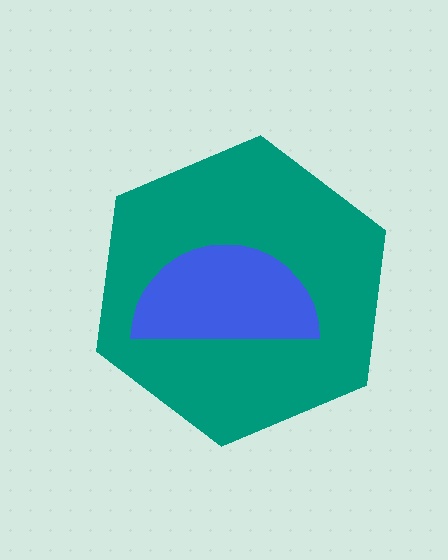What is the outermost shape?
The teal hexagon.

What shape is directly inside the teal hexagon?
The blue semicircle.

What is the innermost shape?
The blue semicircle.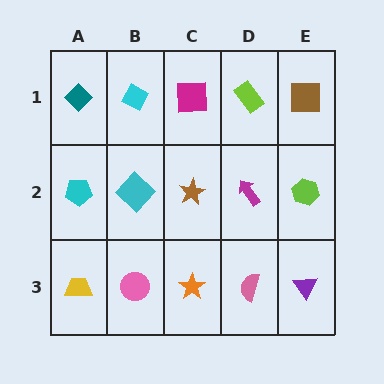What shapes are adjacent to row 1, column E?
A lime hexagon (row 2, column E), a lime rectangle (row 1, column D).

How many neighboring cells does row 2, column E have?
3.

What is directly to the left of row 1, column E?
A lime rectangle.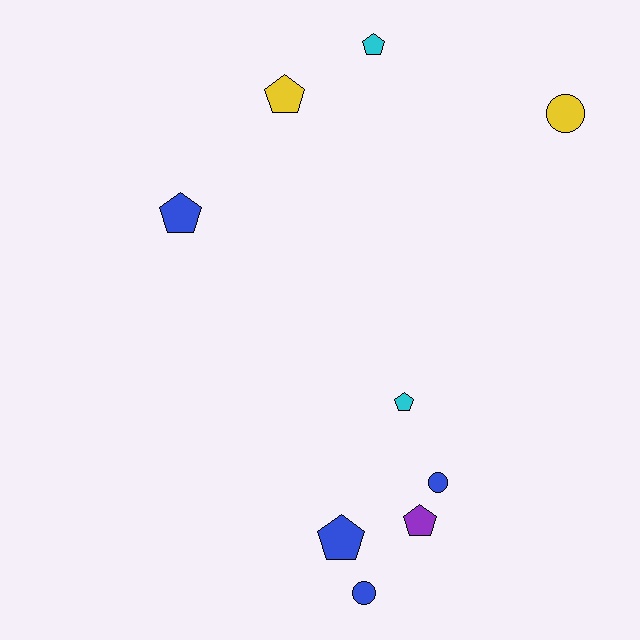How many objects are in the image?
There are 9 objects.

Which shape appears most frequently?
Pentagon, with 6 objects.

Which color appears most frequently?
Blue, with 4 objects.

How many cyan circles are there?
There are no cyan circles.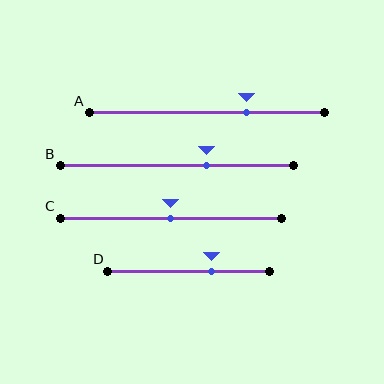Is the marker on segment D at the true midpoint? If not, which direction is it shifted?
No, the marker on segment D is shifted to the right by about 14% of the segment length.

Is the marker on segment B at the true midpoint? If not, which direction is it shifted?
No, the marker on segment B is shifted to the right by about 13% of the segment length.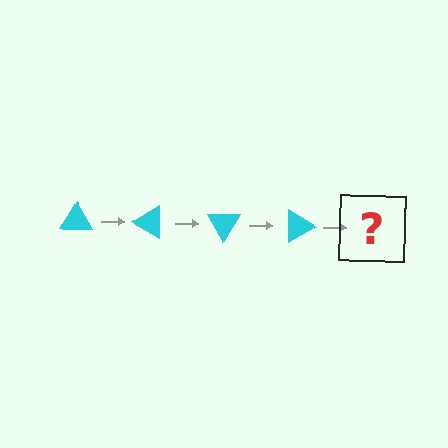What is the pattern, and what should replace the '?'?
The pattern is that the triangle rotates 30 degrees each step. The '?' should be a cyan triangle rotated 120 degrees.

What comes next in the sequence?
The next element should be a cyan triangle rotated 120 degrees.